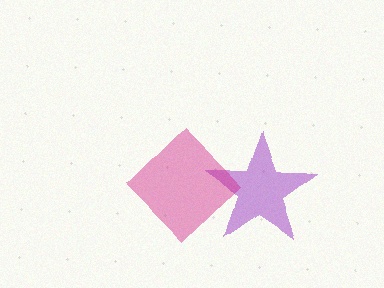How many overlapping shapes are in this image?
There are 2 overlapping shapes in the image.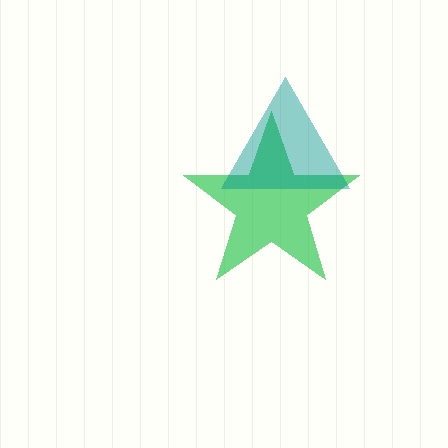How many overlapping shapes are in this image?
There are 2 overlapping shapes in the image.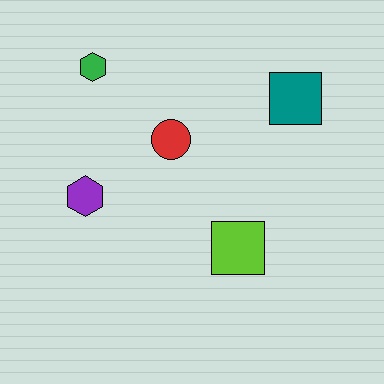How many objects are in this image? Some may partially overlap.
There are 5 objects.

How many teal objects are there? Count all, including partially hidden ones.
There is 1 teal object.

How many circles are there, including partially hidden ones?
There is 1 circle.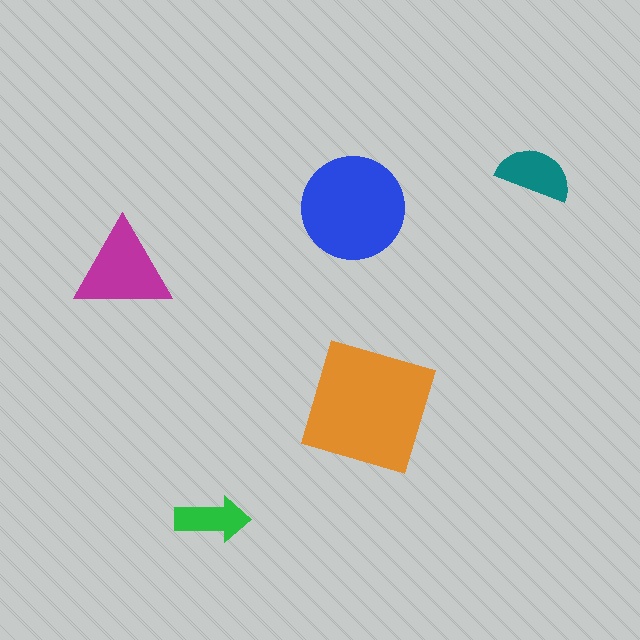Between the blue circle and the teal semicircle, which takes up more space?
The blue circle.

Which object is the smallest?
The green arrow.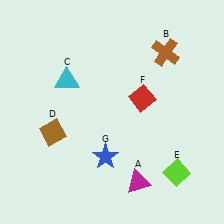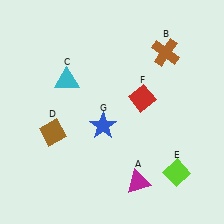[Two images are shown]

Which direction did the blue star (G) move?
The blue star (G) moved up.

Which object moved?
The blue star (G) moved up.